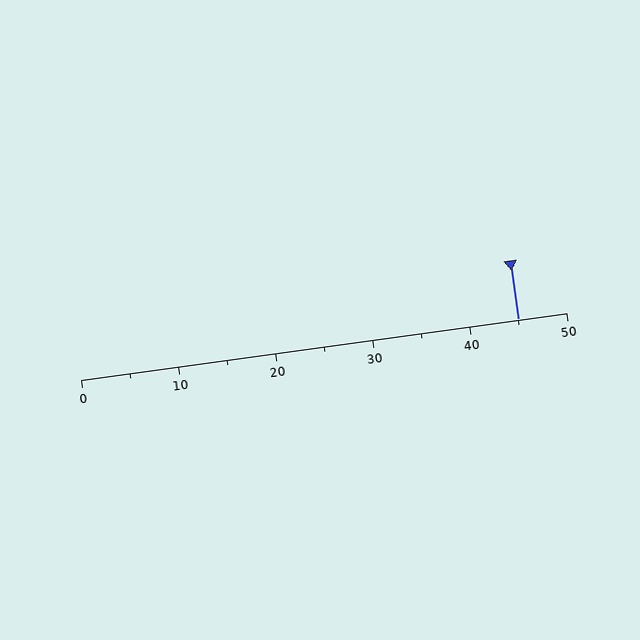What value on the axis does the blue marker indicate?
The marker indicates approximately 45.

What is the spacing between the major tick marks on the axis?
The major ticks are spaced 10 apart.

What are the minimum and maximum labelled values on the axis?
The axis runs from 0 to 50.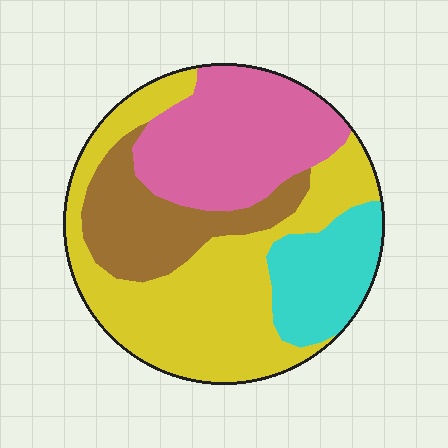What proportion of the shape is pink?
Pink takes up about one quarter (1/4) of the shape.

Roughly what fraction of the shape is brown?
Brown covers around 15% of the shape.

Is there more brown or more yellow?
Yellow.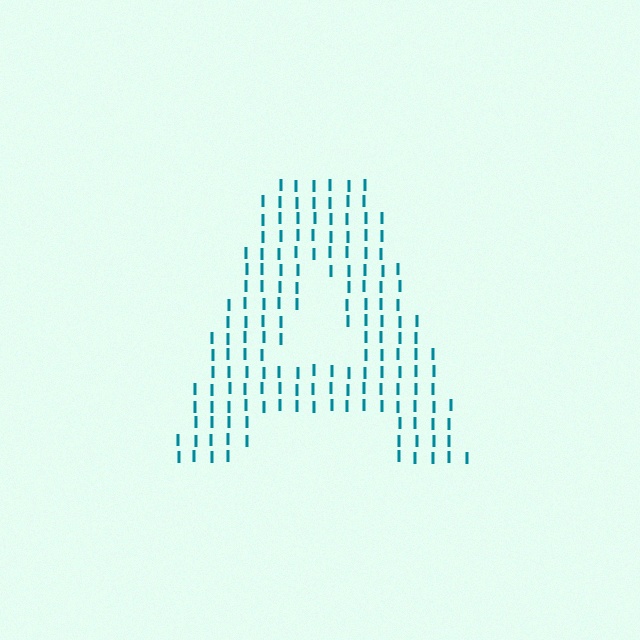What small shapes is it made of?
It is made of small letter I's.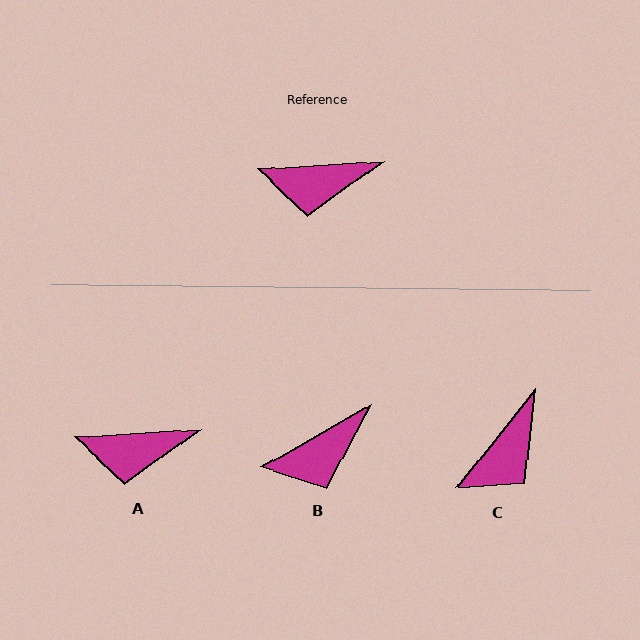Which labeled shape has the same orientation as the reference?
A.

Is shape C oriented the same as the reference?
No, it is off by about 47 degrees.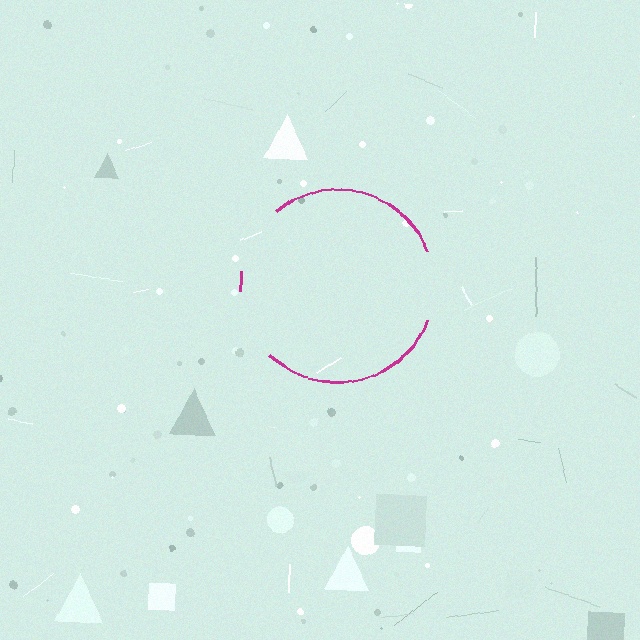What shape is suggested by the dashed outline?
The dashed outline suggests a circle.